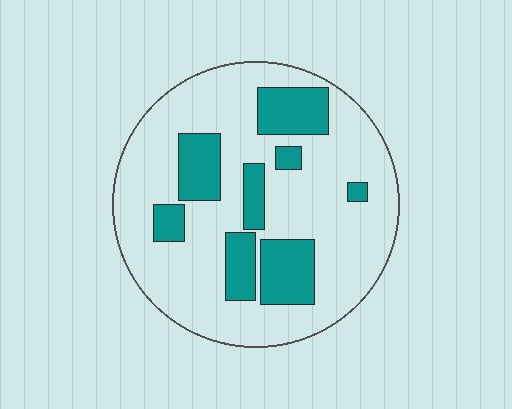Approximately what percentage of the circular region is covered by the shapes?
Approximately 25%.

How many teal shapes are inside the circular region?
8.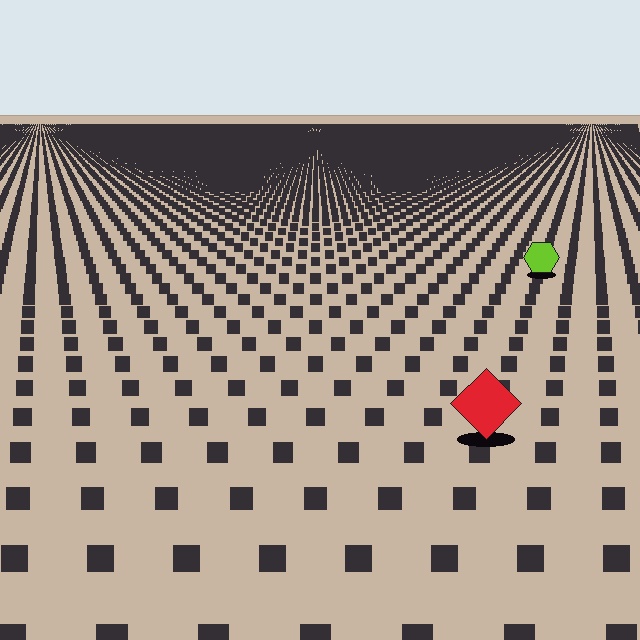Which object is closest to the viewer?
The red diamond is closest. The texture marks near it are larger and more spread out.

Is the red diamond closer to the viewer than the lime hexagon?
Yes. The red diamond is closer — you can tell from the texture gradient: the ground texture is coarser near it.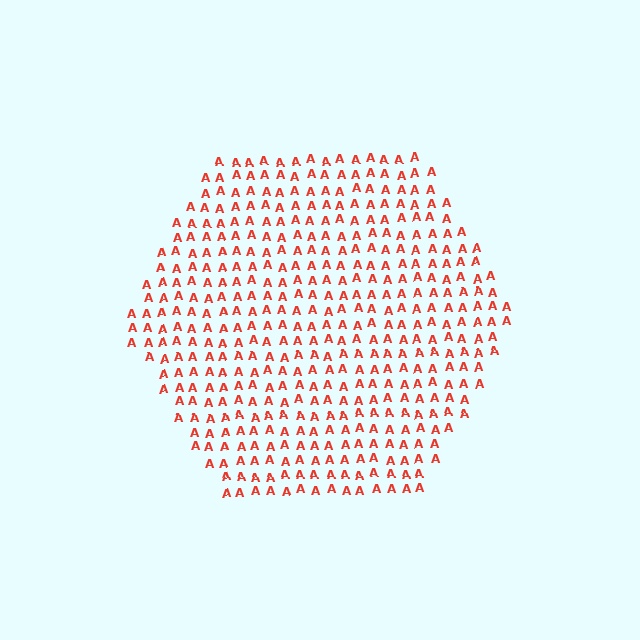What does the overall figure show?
The overall figure shows a hexagon.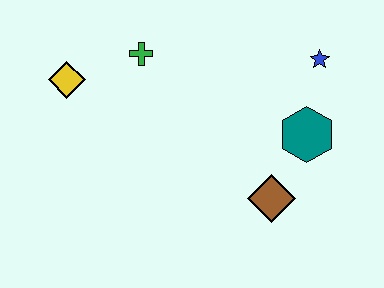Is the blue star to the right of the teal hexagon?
Yes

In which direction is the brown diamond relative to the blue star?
The brown diamond is below the blue star.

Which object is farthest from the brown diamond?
The yellow diamond is farthest from the brown diamond.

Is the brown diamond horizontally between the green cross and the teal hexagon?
Yes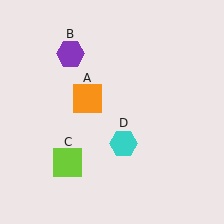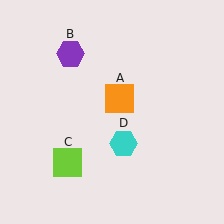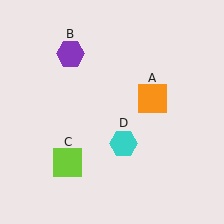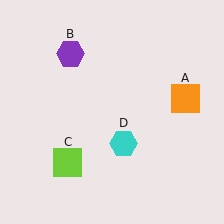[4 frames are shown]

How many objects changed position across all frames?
1 object changed position: orange square (object A).